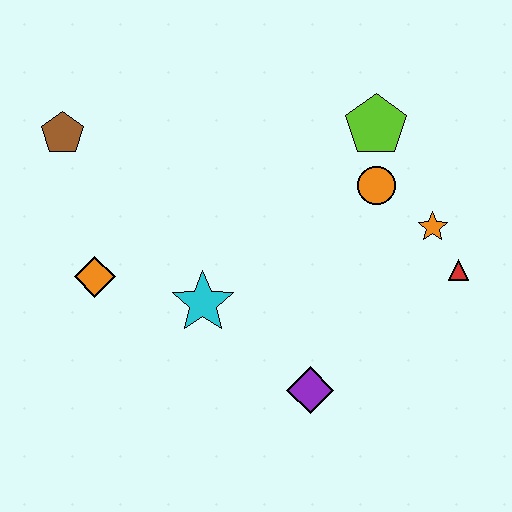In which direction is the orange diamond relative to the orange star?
The orange diamond is to the left of the orange star.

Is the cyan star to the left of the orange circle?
Yes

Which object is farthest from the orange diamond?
The red triangle is farthest from the orange diamond.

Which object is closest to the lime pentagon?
The orange circle is closest to the lime pentagon.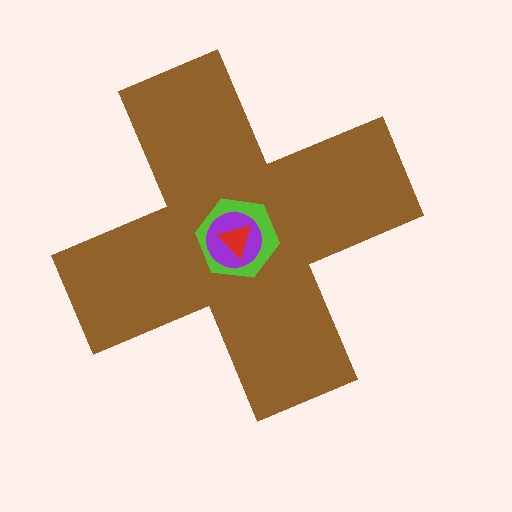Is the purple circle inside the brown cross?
Yes.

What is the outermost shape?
The brown cross.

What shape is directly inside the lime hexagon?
The purple circle.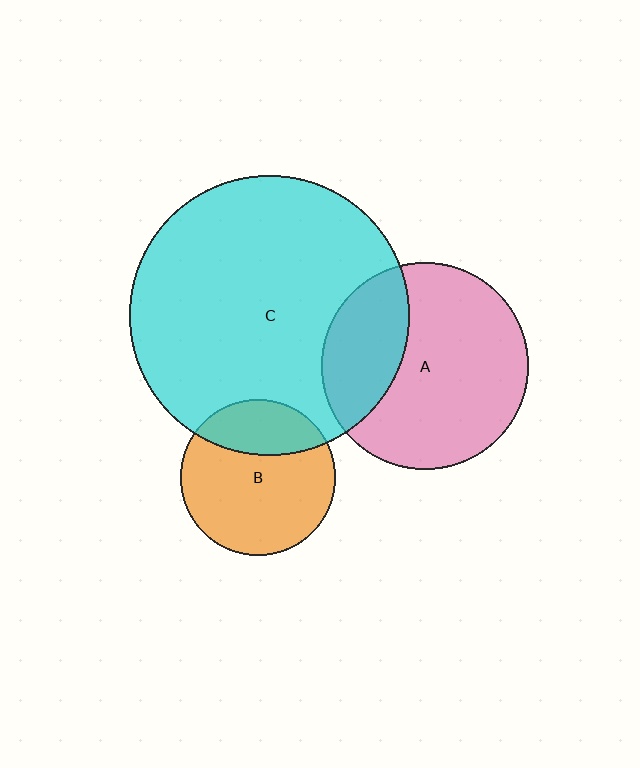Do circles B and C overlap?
Yes.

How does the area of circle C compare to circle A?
Approximately 1.8 times.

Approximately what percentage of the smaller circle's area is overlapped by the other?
Approximately 25%.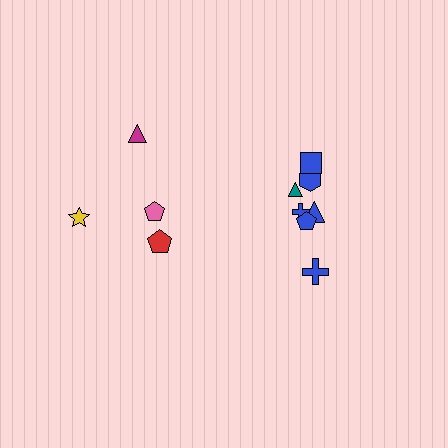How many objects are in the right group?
There are 8 objects.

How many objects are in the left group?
There are 4 objects.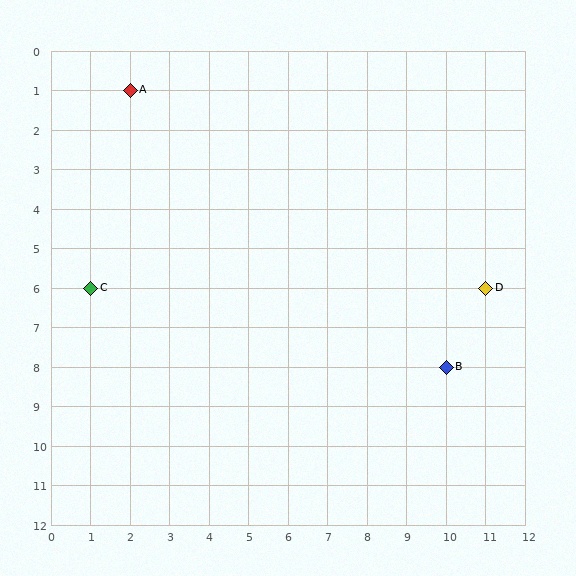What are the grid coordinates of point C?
Point C is at grid coordinates (1, 6).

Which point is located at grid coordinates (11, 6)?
Point D is at (11, 6).